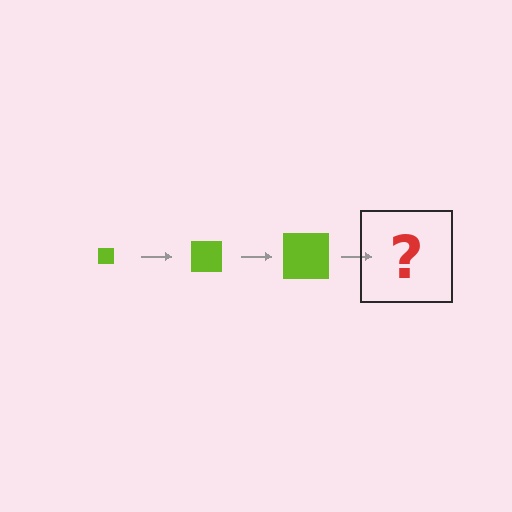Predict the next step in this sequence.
The next step is a lime square, larger than the previous one.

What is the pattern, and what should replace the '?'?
The pattern is that the square gets progressively larger each step. The '?' should be a lime square, larger than the previous one.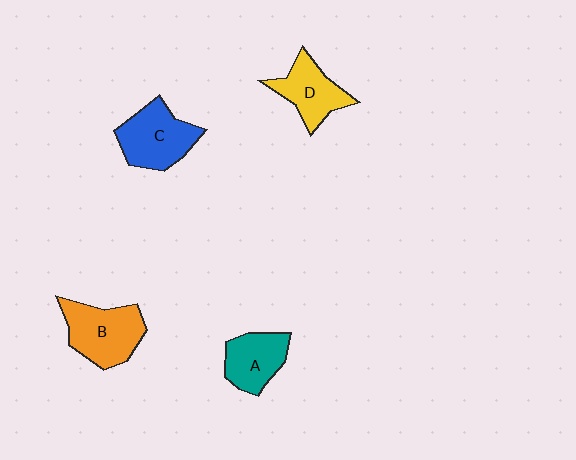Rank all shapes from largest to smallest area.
From largest to smallest: B (orange), C (blue), D (yellow), A (teal).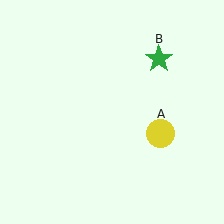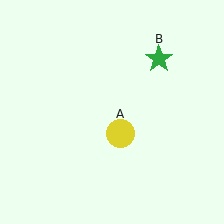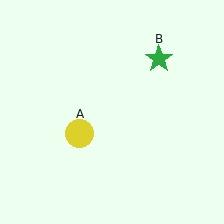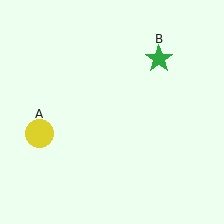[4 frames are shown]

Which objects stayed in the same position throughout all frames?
Green star (object B) remained stationary.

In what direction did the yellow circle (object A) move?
The yellow circle (object A) moved left.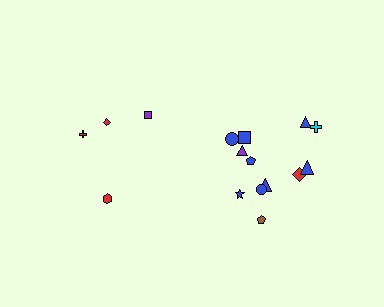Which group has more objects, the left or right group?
The right group.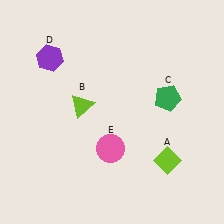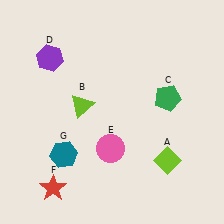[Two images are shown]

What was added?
A red star (F), a teal hexagon (G) were added in Image 2.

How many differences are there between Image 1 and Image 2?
There are 2 differences between the two images.